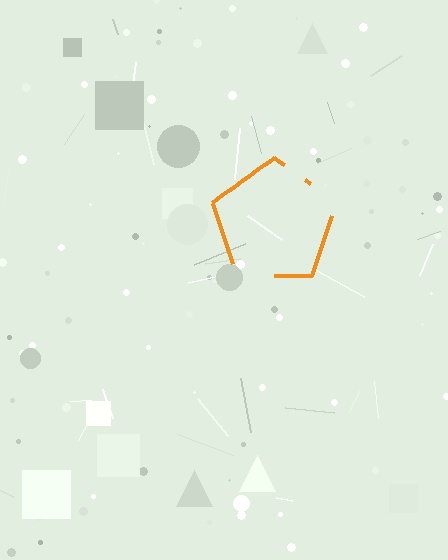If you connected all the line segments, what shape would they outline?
They would outline a pentagon.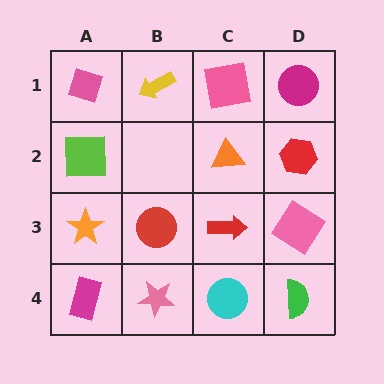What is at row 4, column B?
A pink star.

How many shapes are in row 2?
3 shapes.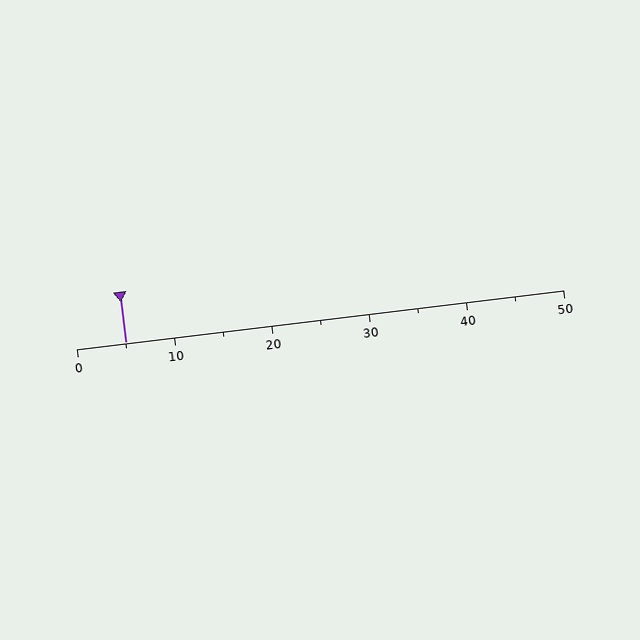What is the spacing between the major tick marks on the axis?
The major ticks are spaced 10 apart.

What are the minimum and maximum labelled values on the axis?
The axis runs from 0 to 50.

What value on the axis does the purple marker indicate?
The marker indicates approximately 5.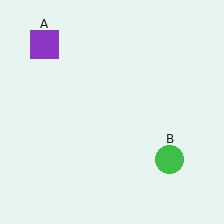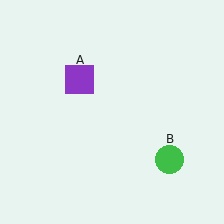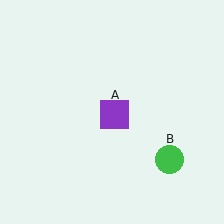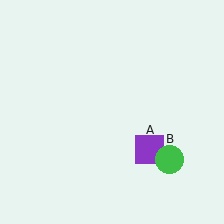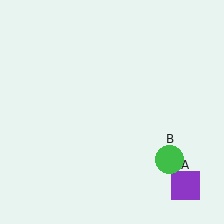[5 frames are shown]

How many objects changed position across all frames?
1 object changed position: purple square (object A).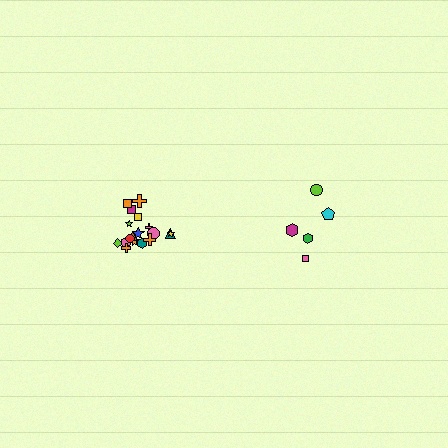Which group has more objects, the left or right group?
The left group.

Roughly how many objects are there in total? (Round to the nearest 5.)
Roughly 25 objects in total.